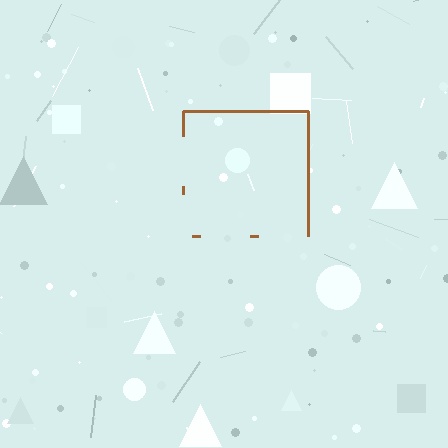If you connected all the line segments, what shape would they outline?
They would outline a square.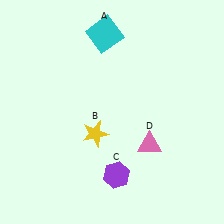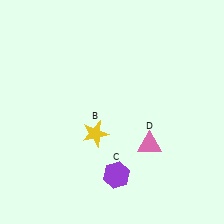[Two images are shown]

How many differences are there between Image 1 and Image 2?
There is 1 difference between the two images.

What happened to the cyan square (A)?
The cyan square (A) was removed in Image 2. It was in the top-left area of Image 1.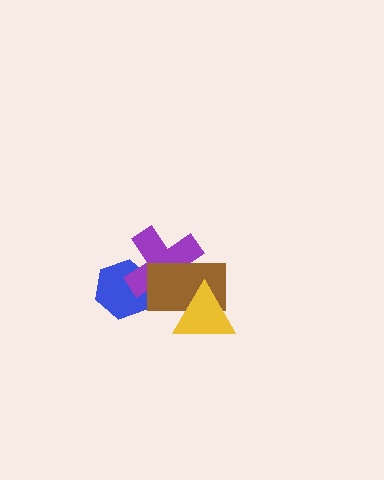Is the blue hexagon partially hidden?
Yes, it is partially covered by another shape.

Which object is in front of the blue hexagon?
The purple cross is in front of the blue hexagon.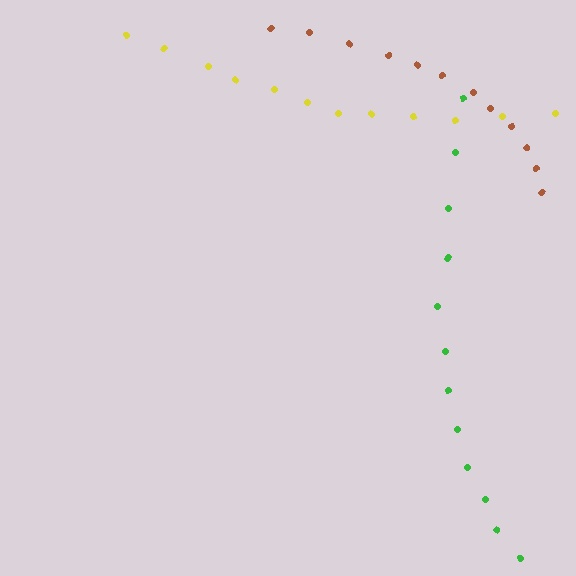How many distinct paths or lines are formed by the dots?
There are 3 distinct paths.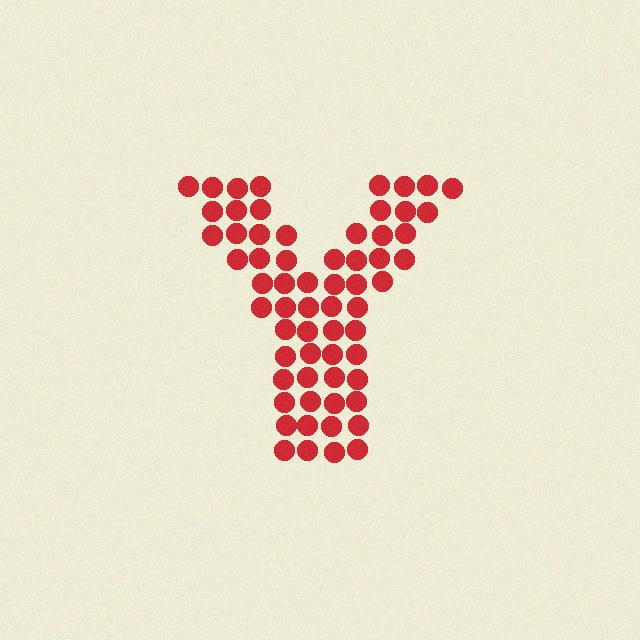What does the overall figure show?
The overall figure shows the letter Y.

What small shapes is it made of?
It is made of small circles.